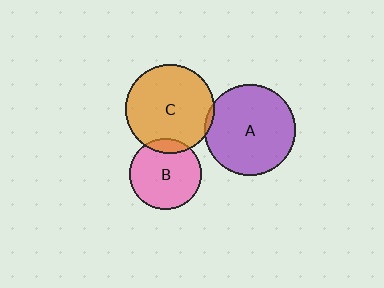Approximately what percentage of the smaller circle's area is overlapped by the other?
Approximately 10%.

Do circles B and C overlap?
Yes.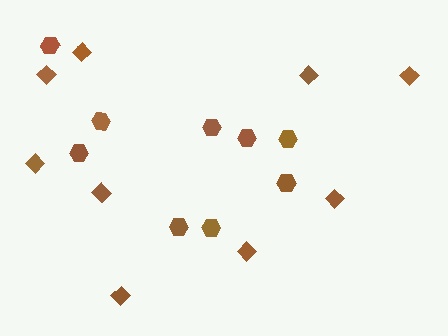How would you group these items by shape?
There are 2 groups: one group of hexagons (9) and one group of diamonds (9).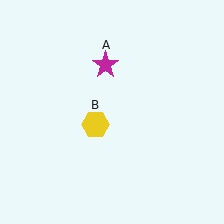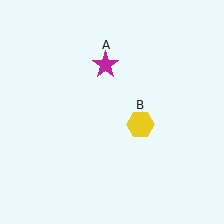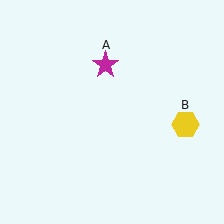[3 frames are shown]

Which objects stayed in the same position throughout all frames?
Magenta star (object A) remained stationary.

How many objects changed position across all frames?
1 object changed position: yellow hexagon (object B).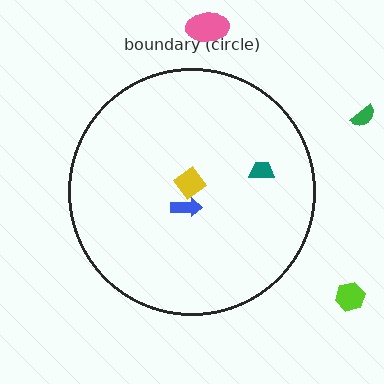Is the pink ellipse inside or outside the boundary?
Outside.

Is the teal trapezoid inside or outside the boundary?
Inside.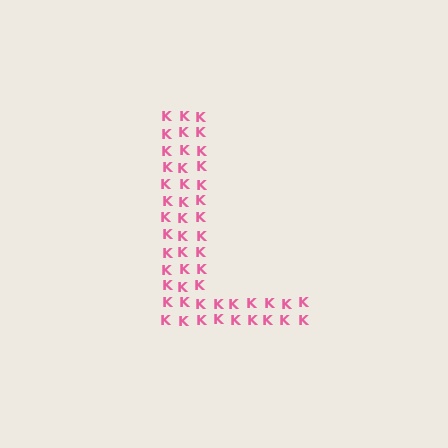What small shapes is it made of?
It is made of small letter K's.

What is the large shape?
The large shape is the letter L.